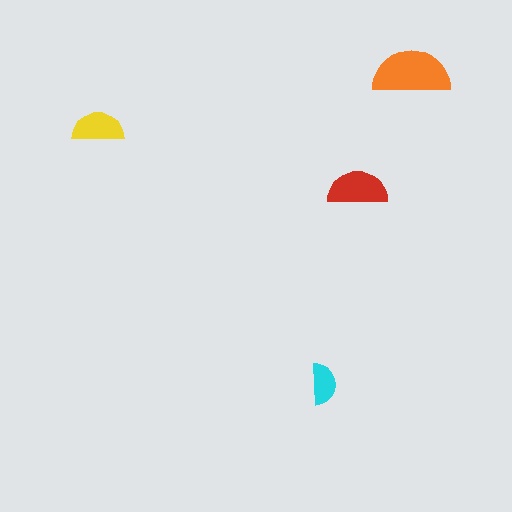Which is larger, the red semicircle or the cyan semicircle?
The red one.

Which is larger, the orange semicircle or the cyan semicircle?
The orange one.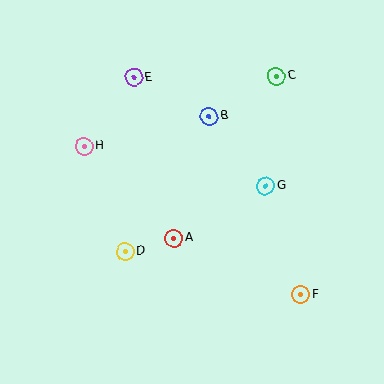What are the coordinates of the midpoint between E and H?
The midpoint between E and H is at (109, 112).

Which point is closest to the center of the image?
Point A at (174, 238) is closest to the center.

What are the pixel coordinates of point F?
Point F is at (301, 295).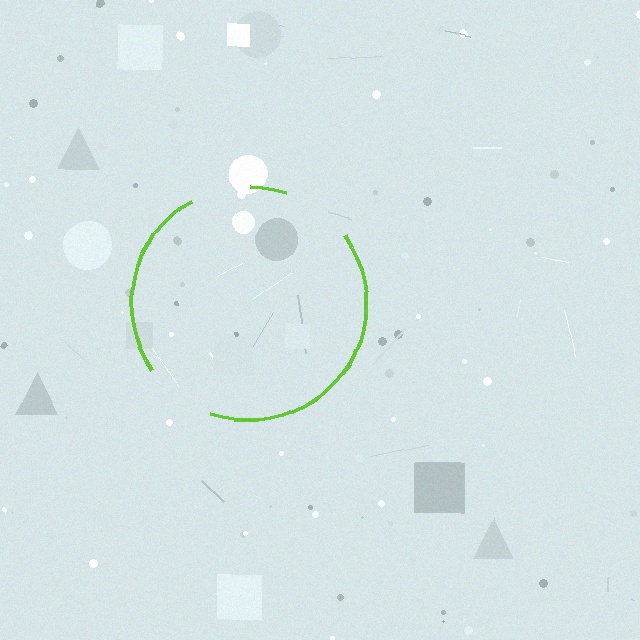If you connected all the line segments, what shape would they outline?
They would outline a circle.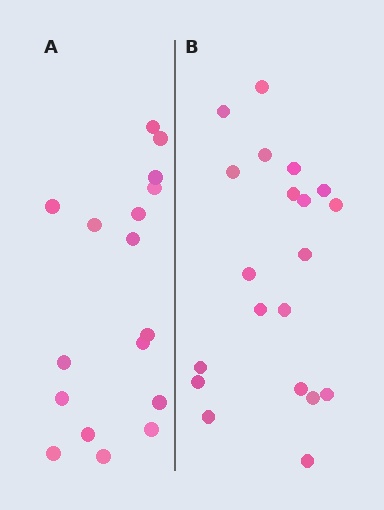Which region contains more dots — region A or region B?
Region B (the right region) has more dots.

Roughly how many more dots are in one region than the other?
Region B has just a few more — roughly 2 or 3 more dots than region A.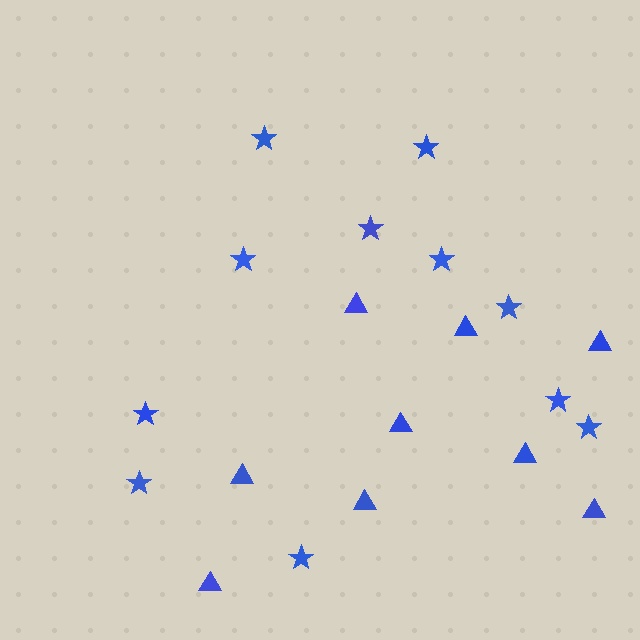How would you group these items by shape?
There are 2 groups: one group of stars (11) and one group of triangles (9).